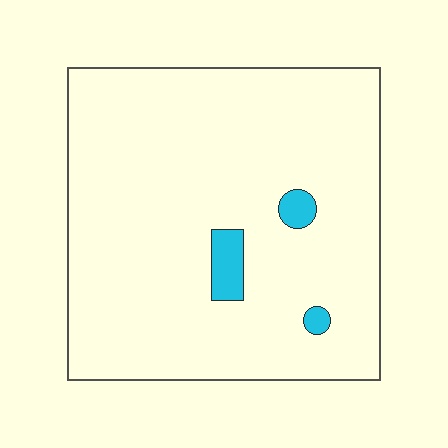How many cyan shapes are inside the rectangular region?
3.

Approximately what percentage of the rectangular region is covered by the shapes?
Approximately 5%.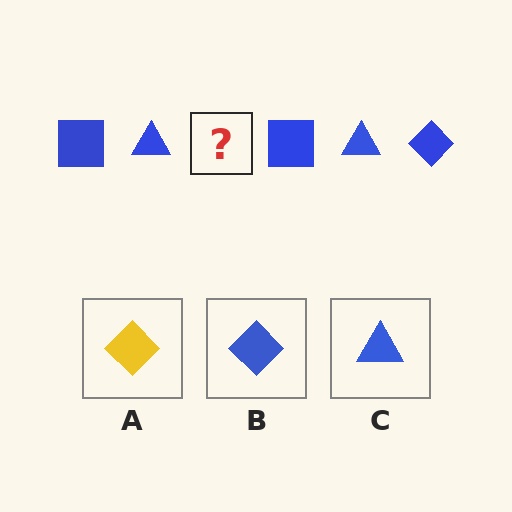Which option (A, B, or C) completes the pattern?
B.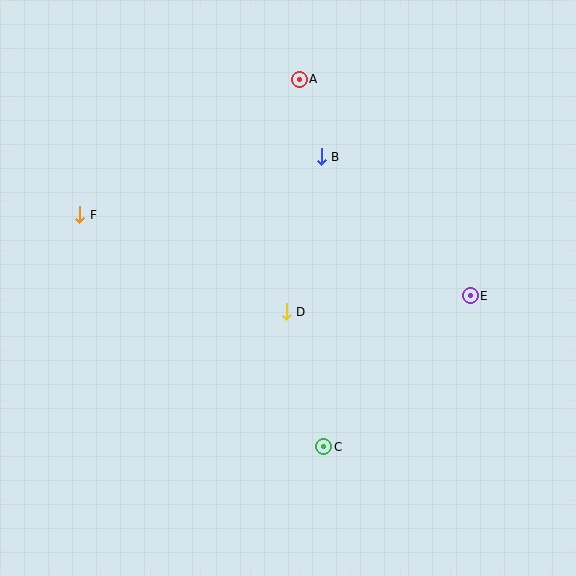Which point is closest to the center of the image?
Point D at (286, 312) is closest to the center.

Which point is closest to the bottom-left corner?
Point C is closest to the bottom-left corner.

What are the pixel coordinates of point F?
Point F is at (80, 215).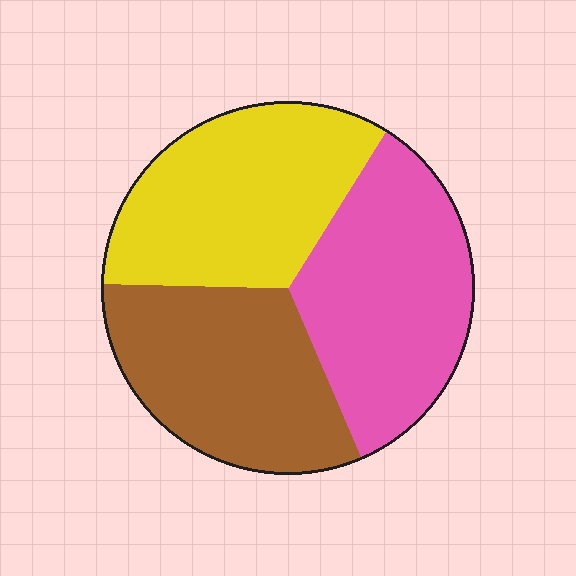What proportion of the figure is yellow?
Yellow takes up about one third (1/3) of the figure.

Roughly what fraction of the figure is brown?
Brown covers roughly 30% of the figure.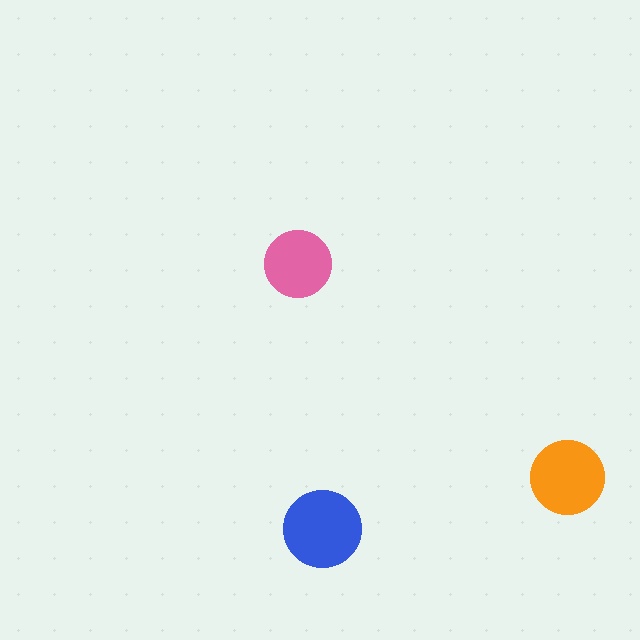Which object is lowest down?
The blue circle is bottommost.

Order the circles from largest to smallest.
the blue one, the orange one, the pink one.